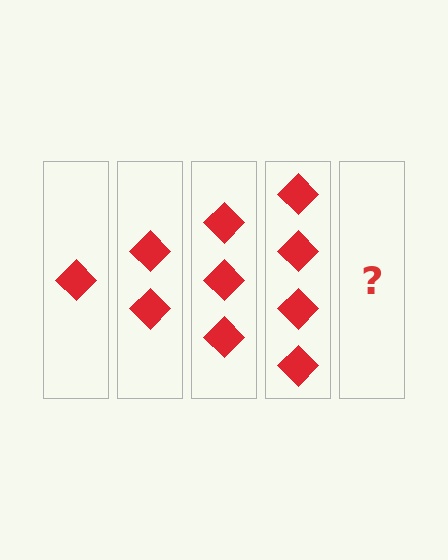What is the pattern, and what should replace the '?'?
The pattern is that each step adds one more diamond. The '?' should be 5 diamonds.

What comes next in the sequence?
The next element should be 5 diamonds.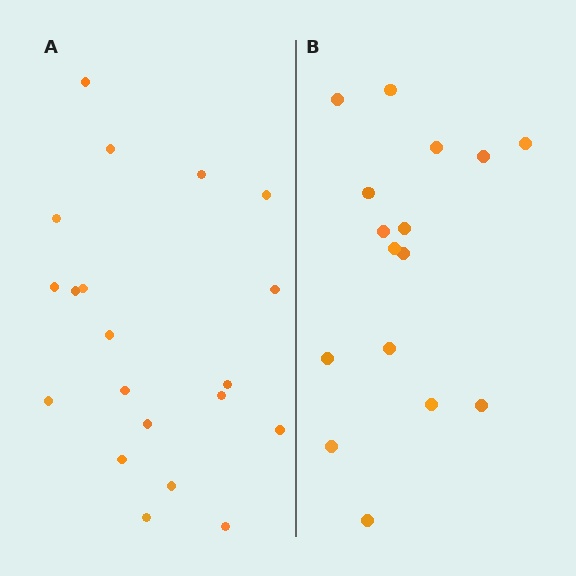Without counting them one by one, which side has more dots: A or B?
Region A (the left region) has more dots.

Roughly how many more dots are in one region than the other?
Region A has about 4 more dots than region B.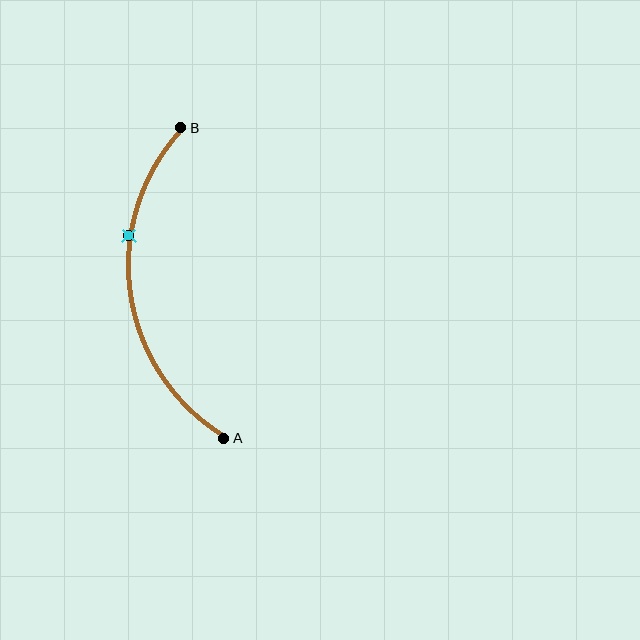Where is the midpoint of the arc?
The arc midpoint is the point on the curve farthest from the straight line joining A and B. It sits to the left of that line.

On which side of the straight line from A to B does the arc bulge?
The arc bulges to the left of the straight line connecting A and B.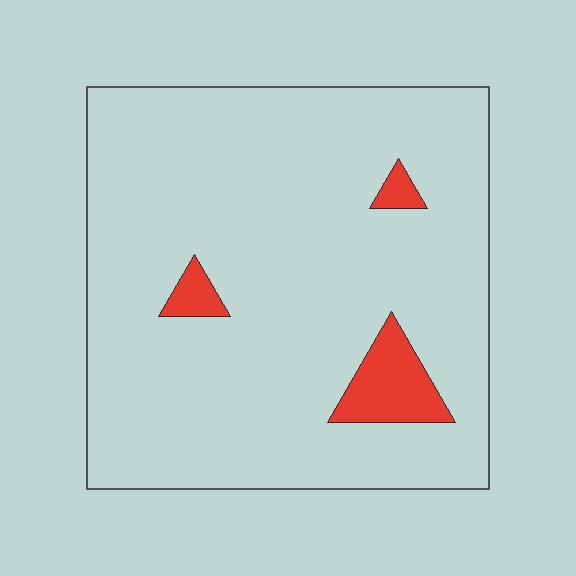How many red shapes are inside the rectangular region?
3.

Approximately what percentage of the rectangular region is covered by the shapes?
Approximately 5%.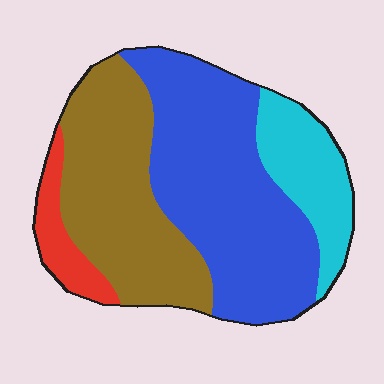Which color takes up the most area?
Blue, at roughly 45%.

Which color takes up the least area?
Red, at roughly 10%.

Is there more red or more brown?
Brown.